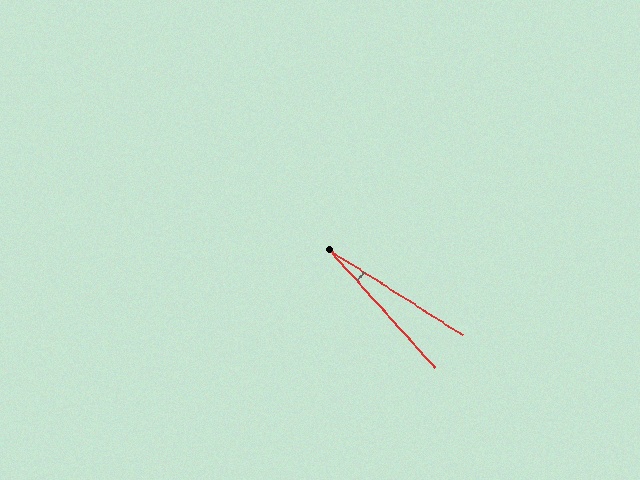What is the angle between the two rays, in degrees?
Approximately 15 degrees.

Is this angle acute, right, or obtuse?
It is acute.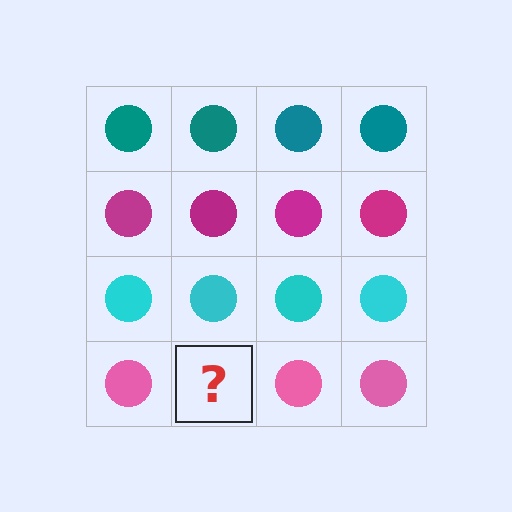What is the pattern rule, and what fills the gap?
The rule is that each row has a consistent color. The gap should be filled with a pink circle.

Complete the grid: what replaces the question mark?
The question mark should be replaced with a pink circle.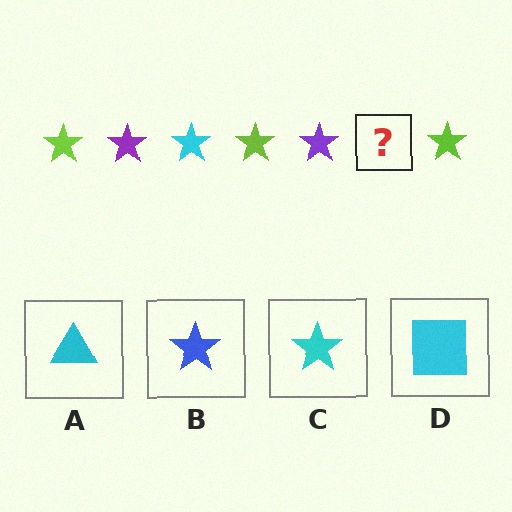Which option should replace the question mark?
Option C.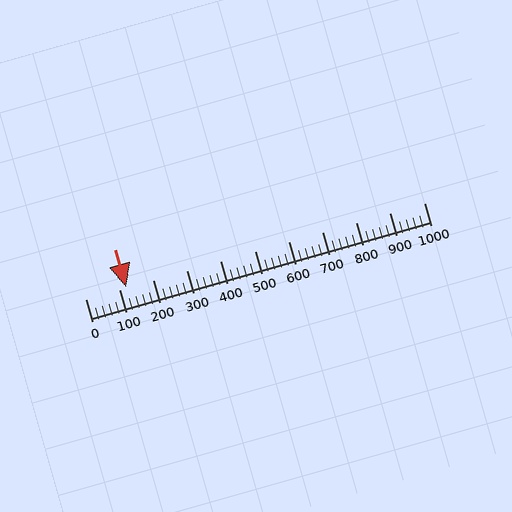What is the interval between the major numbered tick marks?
The major tick marks are spaced 100 units apart.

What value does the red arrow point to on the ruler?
The red arrow points to approximately 120.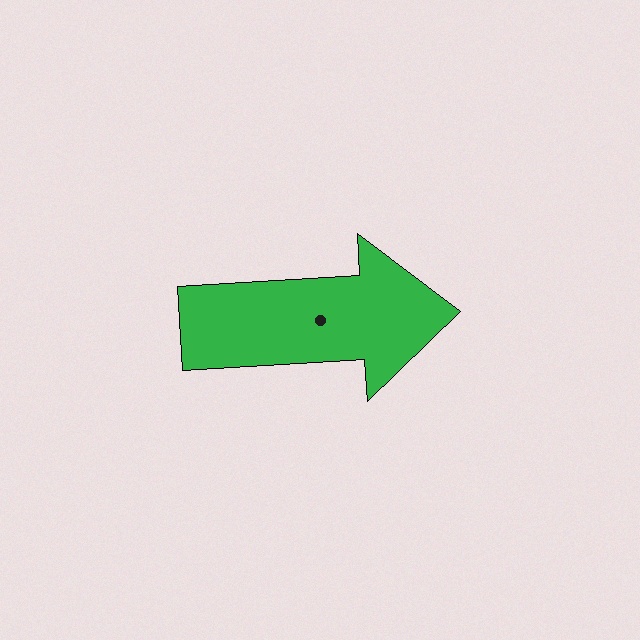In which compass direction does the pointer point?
East.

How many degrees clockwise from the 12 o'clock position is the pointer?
Approximately 87 degrees.